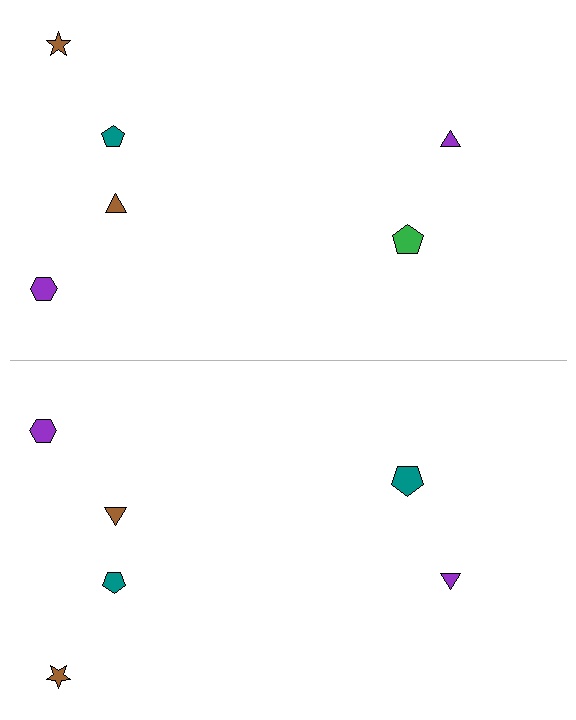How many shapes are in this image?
There are 12 shapes in this image.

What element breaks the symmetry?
The teal pentagon on the bottom side breaks the symmetry — its mirror counterpart is green.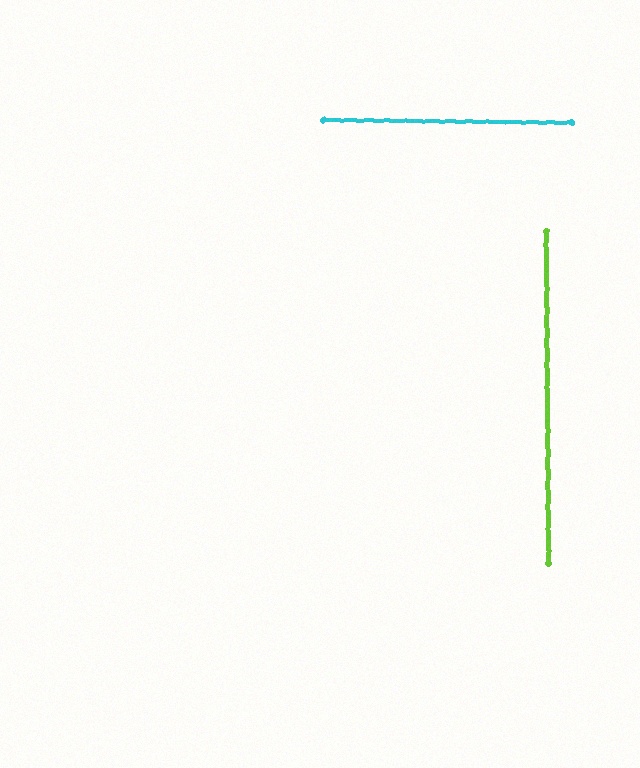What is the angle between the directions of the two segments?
Approximately 89 degrees.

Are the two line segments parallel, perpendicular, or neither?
Perpendicular — they meet at approximately 89°.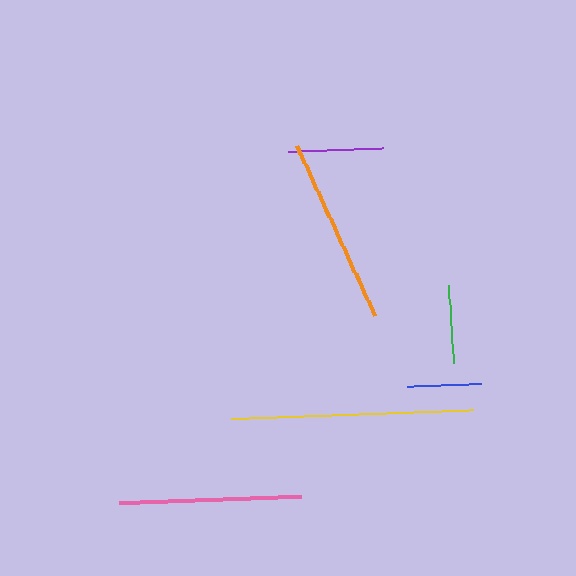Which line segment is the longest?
The yellow line is the longest at approximately 242 pixels.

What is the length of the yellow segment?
The yellow segment is approximately 242 pixels long.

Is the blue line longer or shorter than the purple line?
The purple line is longer than the blue line.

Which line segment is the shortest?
The blue line is the shortest at approximately 74 pixels.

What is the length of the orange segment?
The orange segment is approximately 187 pixels long.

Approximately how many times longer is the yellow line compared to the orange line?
The yellow line is approximately 1.3 times the length of the orange line.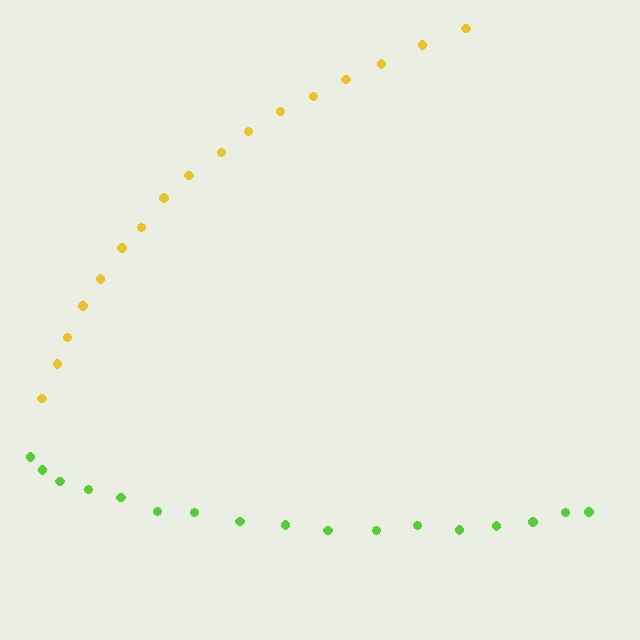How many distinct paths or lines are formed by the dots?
There are 2 distinct paths.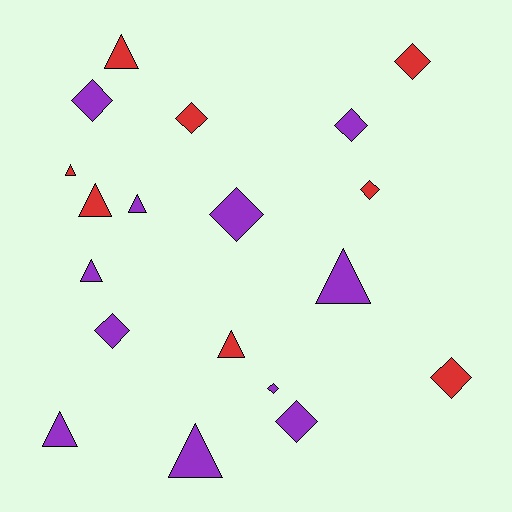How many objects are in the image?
There are 19 objects.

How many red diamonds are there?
There are 4 red diamonds.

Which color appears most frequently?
Purple, with 11 objects.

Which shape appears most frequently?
Diamond, with 10 objects.